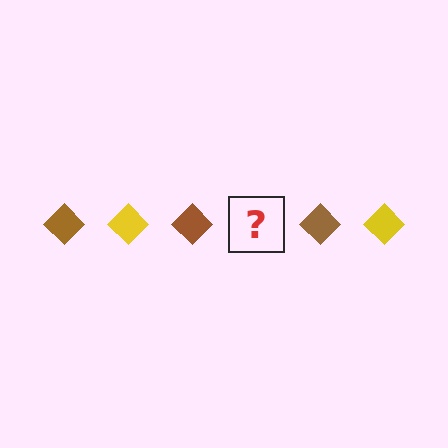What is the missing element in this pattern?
The missing element is a yellow diamond.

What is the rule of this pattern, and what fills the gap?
The rule is that the pattern cycles through brown, yellow diamonds. The gap should be filled with a yellow diamond.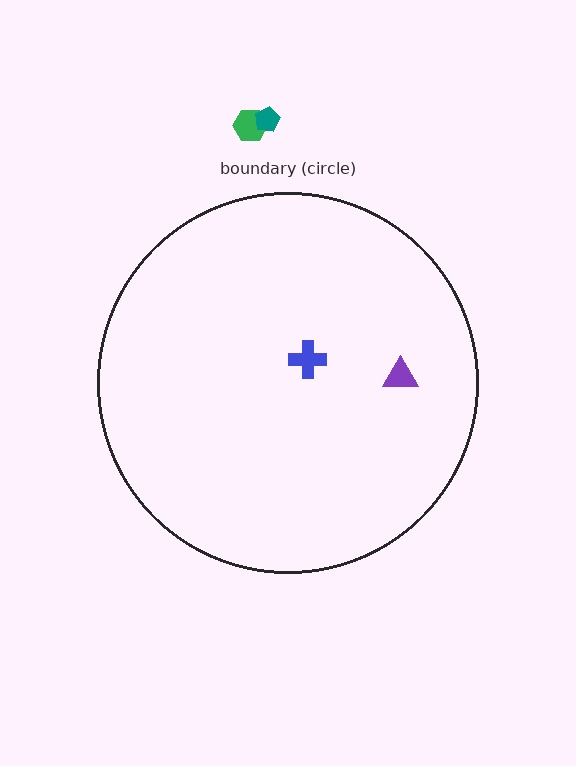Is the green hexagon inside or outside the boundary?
Outside.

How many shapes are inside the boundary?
2 inside, 2 outside.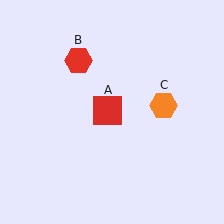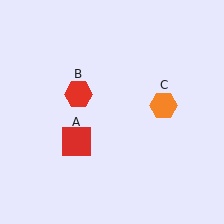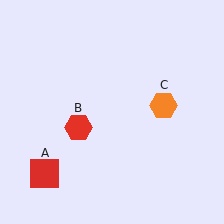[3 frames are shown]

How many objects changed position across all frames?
2 objects changed position: red square (object A), red hexagon (object B).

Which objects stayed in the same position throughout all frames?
Orange hexagon (object C) remained stationary.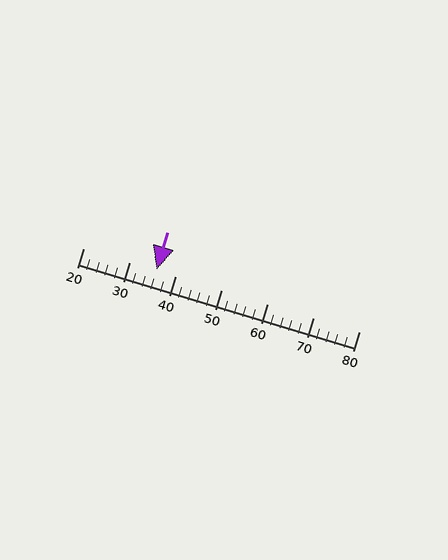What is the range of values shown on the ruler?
The ruler shows values from 20 to 80.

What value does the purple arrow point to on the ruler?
The purple arrow points to approximately 36.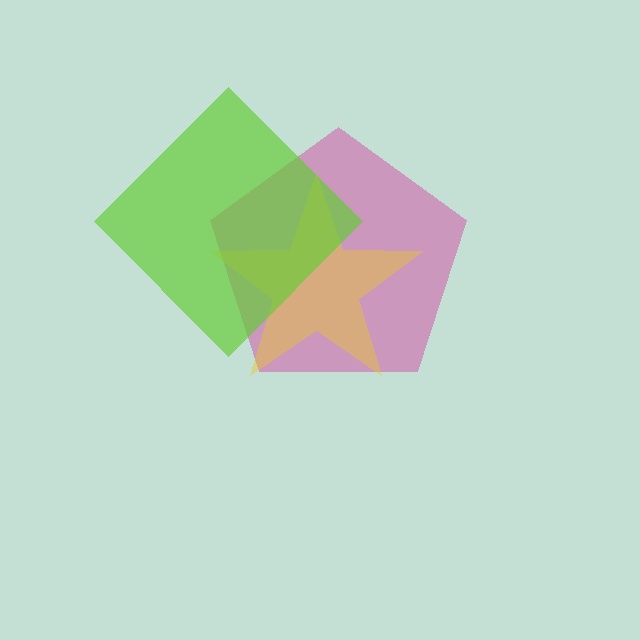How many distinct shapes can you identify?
There are 3 distinct shapes: a magenta pentagon, a yellow star, a lime diamond.